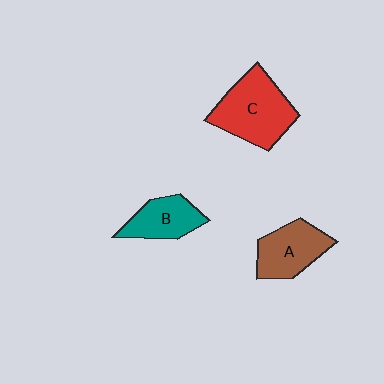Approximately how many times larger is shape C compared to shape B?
Approximately 1.6 times.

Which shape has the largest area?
Shape C (red).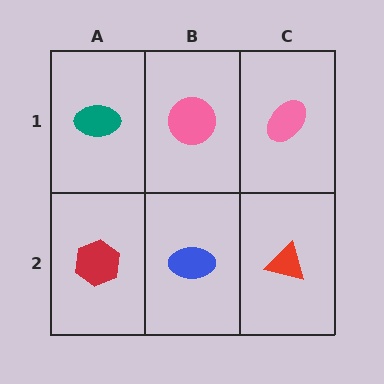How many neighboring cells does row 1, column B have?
3.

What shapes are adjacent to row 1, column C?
A red triangle (row 2, column C), a pink circle (row 1, column B).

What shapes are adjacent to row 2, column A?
A teal ellipse (row 1, column A), a blue ellipse (row 2, column B).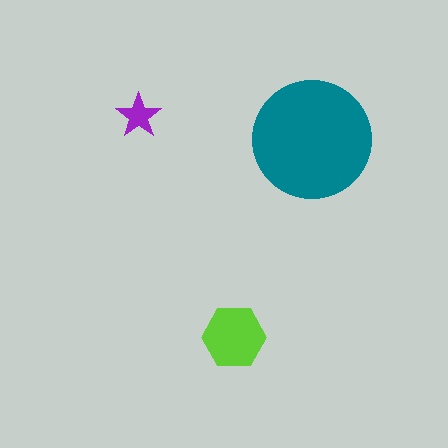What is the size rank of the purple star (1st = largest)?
3rd.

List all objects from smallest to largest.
The purple star, the lime hexagon, the teal circle.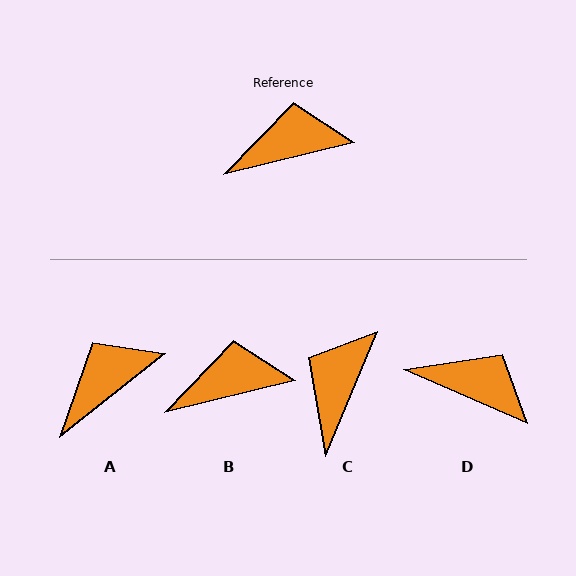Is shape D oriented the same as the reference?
No, it is off by about 37 degrees.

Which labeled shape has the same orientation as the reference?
B.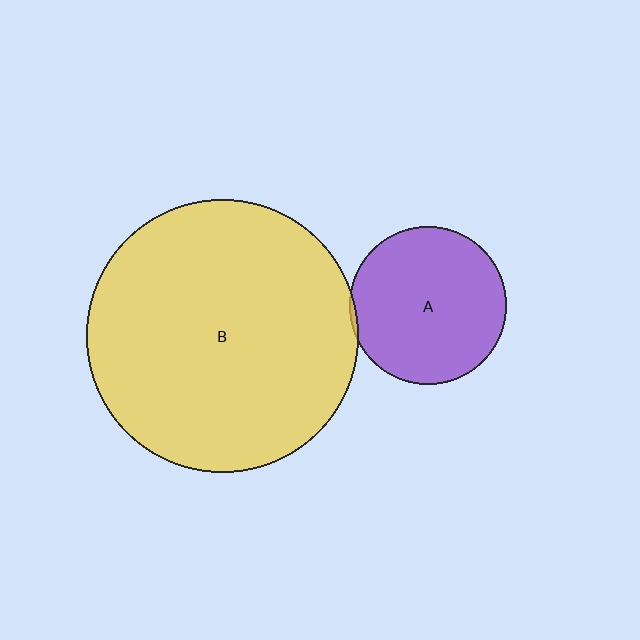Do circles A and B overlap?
Yes.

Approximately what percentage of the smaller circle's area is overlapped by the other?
Approximately 5%.